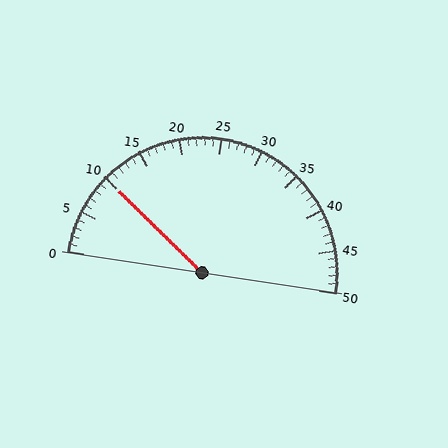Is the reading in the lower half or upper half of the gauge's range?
The reading is in the lower half of the range (0 to 50).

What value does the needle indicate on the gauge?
The needle indicates approximately 10.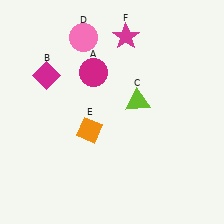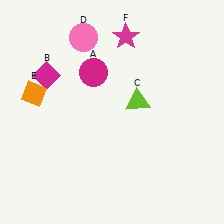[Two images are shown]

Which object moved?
The orange diamond (E) moved left.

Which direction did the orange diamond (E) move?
The orange diamond (E) moved left.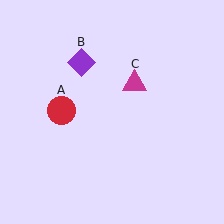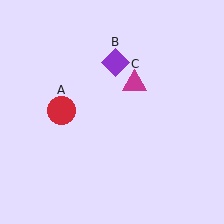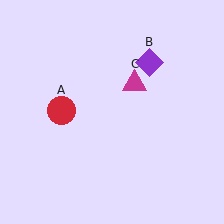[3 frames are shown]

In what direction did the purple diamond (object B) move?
The purple diamond (object B) moved right.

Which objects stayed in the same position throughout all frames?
Red circle (object A) and magenta triangle (object C) remained stationary.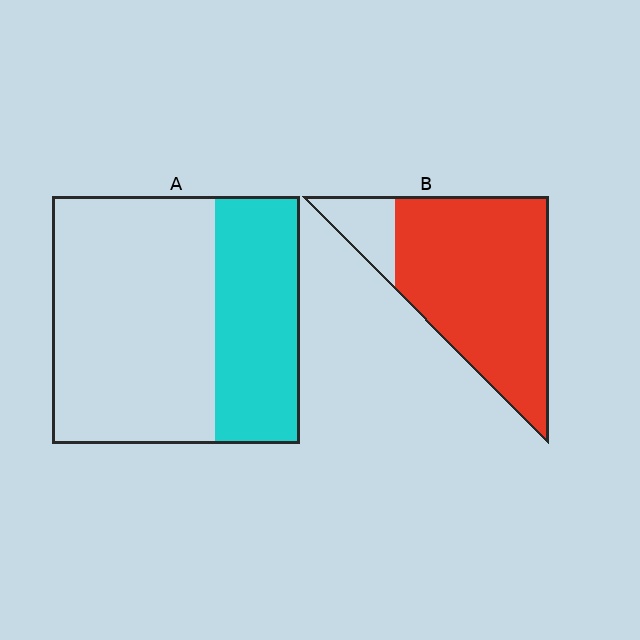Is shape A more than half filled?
No.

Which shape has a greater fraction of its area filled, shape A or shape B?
Shape B.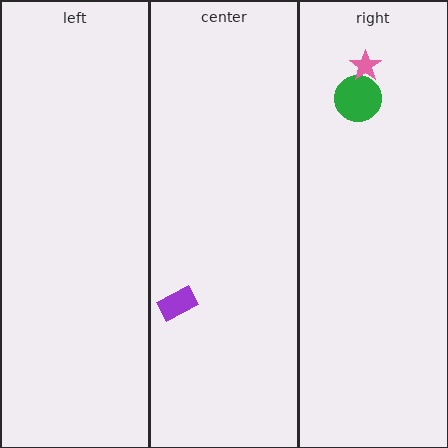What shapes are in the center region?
The purple rectangle.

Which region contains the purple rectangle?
The center region.